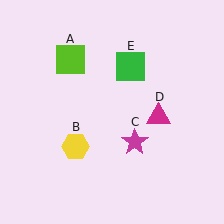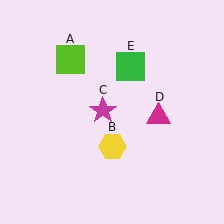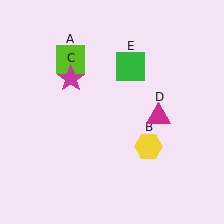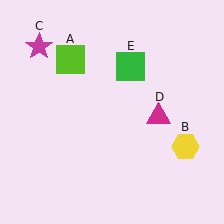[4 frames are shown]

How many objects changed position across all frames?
2 objects changed position: yellow hexagon (object B), magenta star (object C).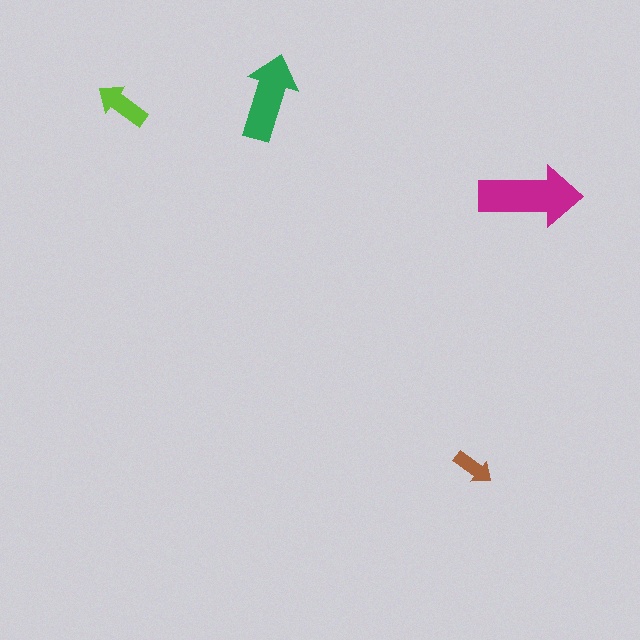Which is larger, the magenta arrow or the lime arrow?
The magenta one.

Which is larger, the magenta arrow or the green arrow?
The magenta one.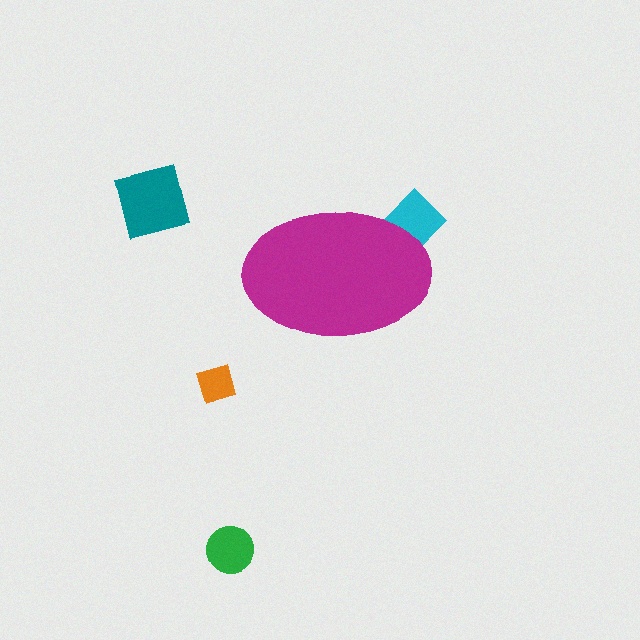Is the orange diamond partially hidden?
No, the orange diamond is fully visible.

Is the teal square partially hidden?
No, the teal square is fully visible.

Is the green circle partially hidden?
No, the green circle is fully visible.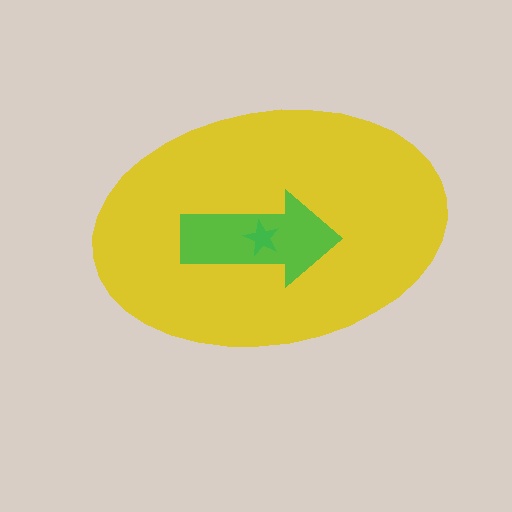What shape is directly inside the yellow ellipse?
The lime arrow.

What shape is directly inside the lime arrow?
The green star.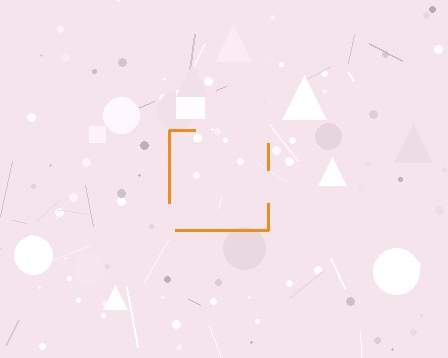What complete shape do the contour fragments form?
The contour fragments form a square.